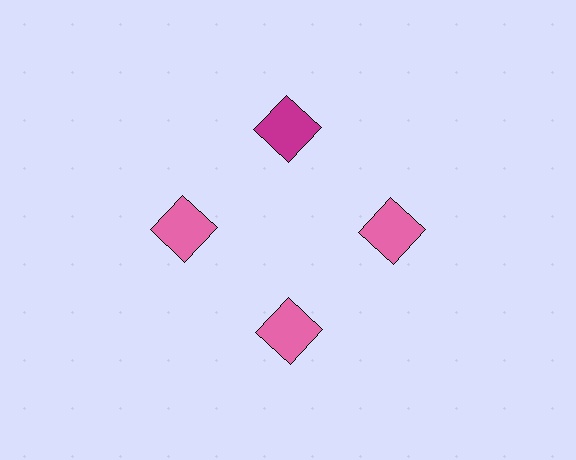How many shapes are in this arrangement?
There are 4 shapes arranged in a ring pattern.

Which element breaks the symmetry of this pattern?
The magenta square at roughly the 12 o'clock position breaks the symmetry. All other shapes are pink squares.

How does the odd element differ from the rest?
It has a different color: magenta instead of pink.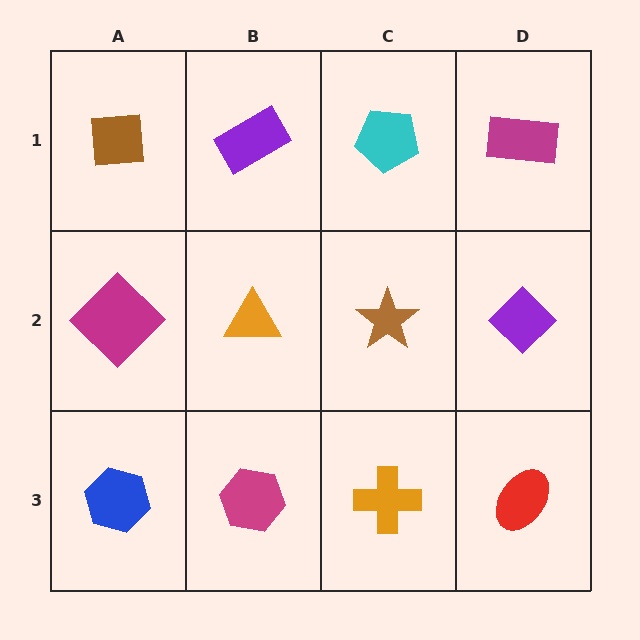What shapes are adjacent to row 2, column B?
A purple rectangle (row 1, column B), a magenta hexagon (row 3, column B), a magenta diamond (row 2, column A), a brown star (row 2, column C).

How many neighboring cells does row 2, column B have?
4.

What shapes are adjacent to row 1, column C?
A brown star (row 2, column C), a purple rectangle (row 1, column B), a magenta rectangle (row 1, column D).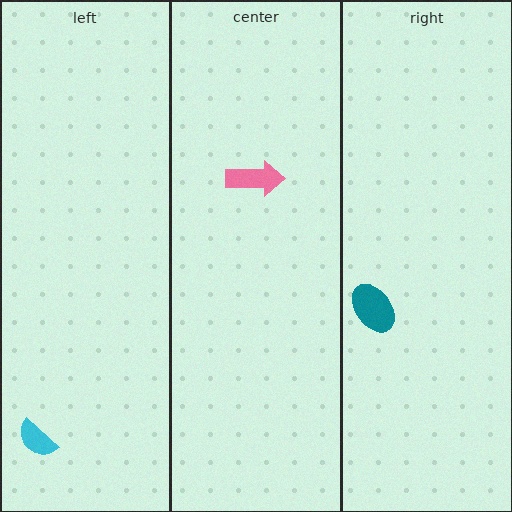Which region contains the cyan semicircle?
The left region.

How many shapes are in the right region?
1.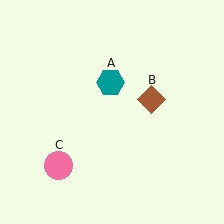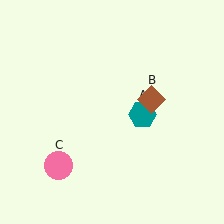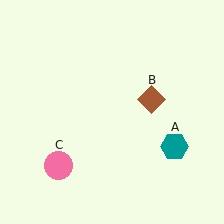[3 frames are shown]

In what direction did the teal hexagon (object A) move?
The teal hexagon (object A) moved down and to the right.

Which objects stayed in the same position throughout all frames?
Brown diamond (object B) and pink circle (object C) remained stationary.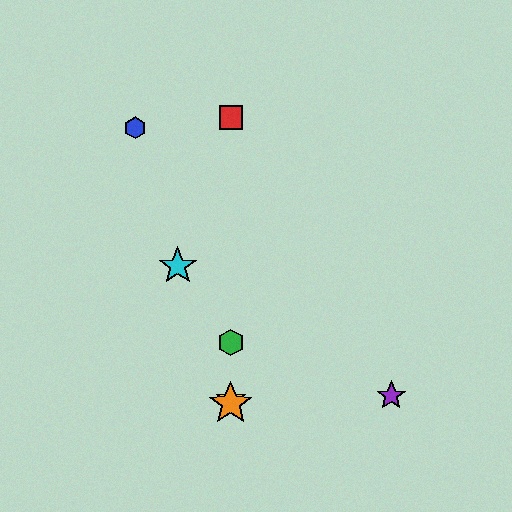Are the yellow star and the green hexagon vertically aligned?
Yes, both are at x≈231.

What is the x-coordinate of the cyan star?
The cyan star is at x≈178.